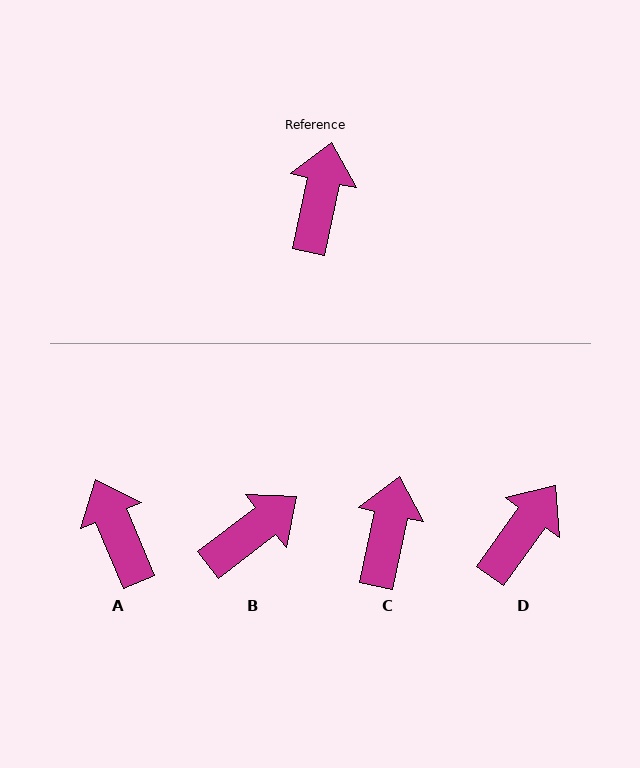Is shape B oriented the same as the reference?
No, it is off by about 41 degrees.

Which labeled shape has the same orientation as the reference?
C.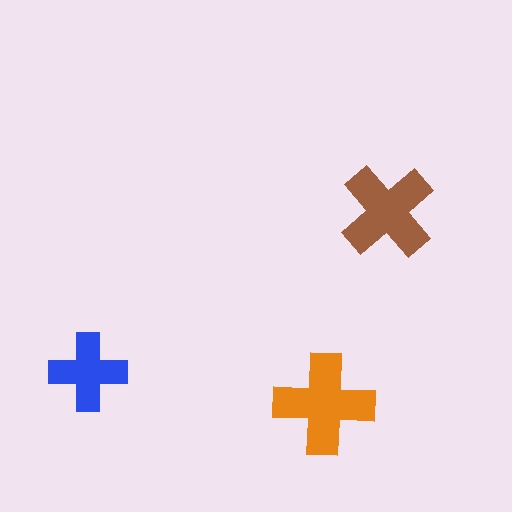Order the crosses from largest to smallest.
the orange one, the brown one, the blue one.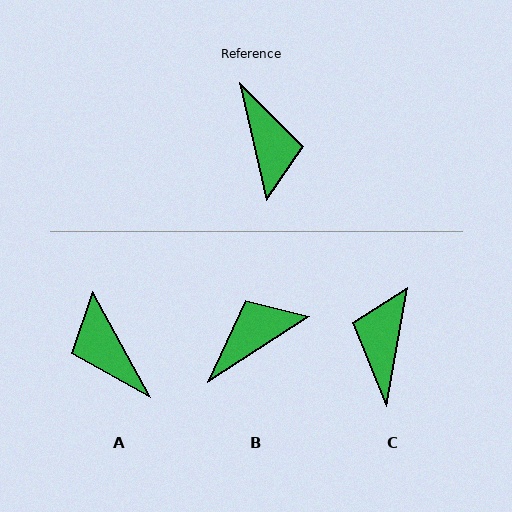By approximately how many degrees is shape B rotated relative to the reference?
Approximately 110 degrees counter-clockwise.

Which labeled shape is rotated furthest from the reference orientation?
A, about 164 degrees away.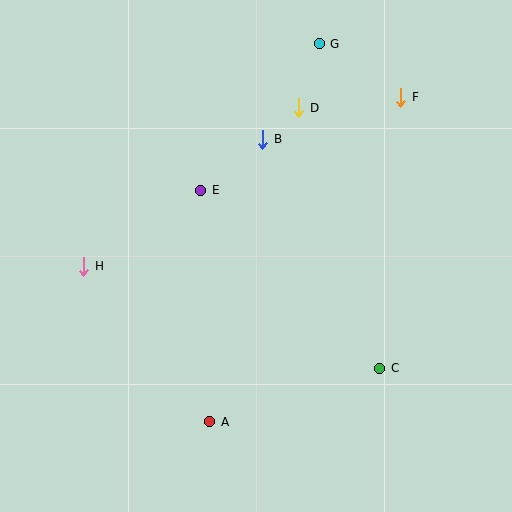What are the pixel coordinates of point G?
Point G is at (319, 44).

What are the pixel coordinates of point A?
Point A is at (210, 422).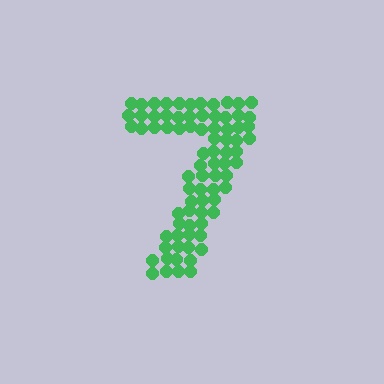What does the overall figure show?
The overall figure shows the digit 7.